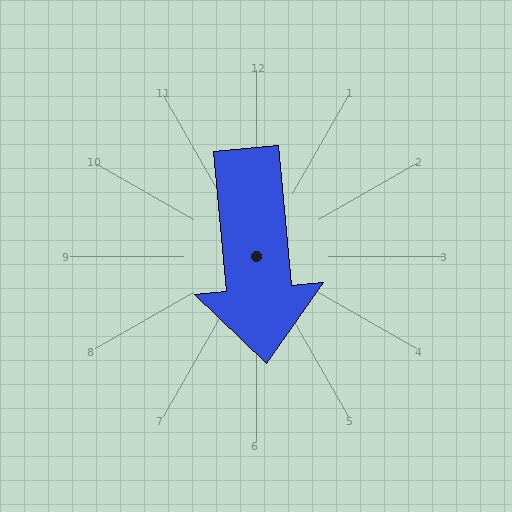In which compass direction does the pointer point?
South.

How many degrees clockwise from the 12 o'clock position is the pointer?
Approximately 175 degrees.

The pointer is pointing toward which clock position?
Roughly 6 o'clock.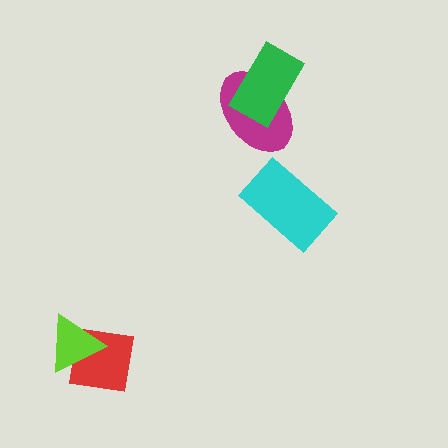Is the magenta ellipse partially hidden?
Yes, it is partially covered by another shape.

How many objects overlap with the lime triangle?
1 object overlaps with the lime triangle.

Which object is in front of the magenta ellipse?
The green rectangle is in front of the magenta ellipse.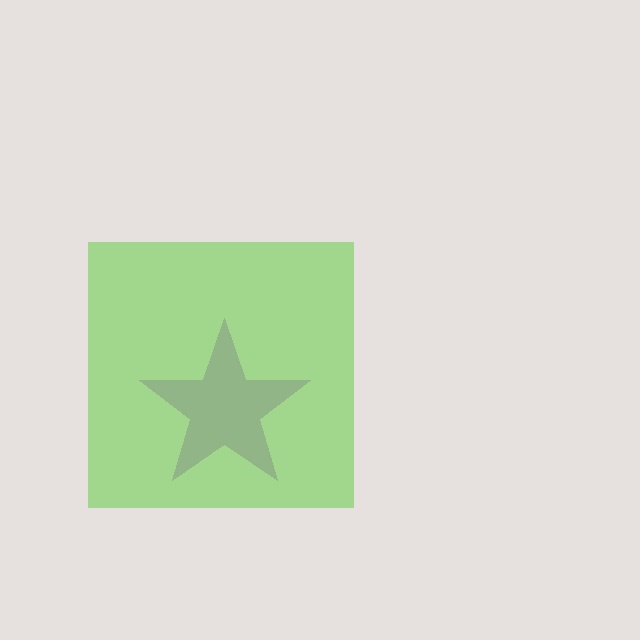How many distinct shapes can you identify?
There are 2 distinct shapes: a purple star, a lime square.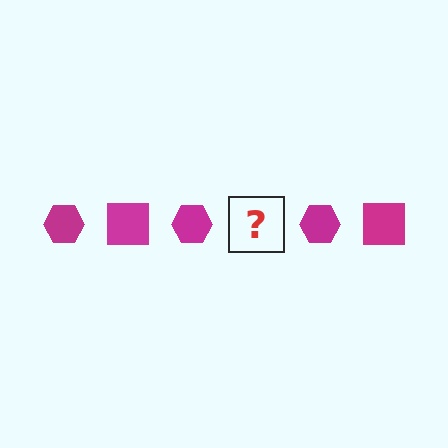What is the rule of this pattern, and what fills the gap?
The rule is that the pattern cycles through hexagon, square shapes in magenta. The gap should be filled with a magenta square.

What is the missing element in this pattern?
The missing element is a magenta square.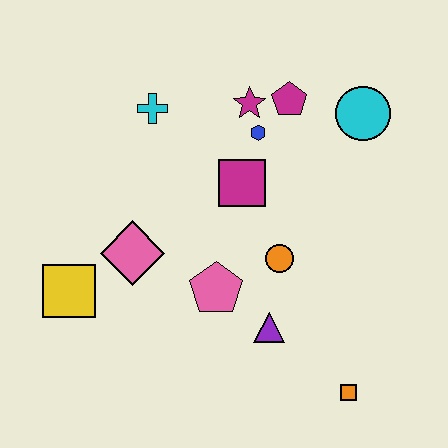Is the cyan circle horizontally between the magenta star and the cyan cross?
No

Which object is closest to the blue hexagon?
The magenta star is closest to the blue hexagon.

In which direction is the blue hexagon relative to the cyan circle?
The blue hexagon is to the left of the cyan circle.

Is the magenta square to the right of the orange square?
No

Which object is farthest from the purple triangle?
The cyan cross is farthest from the purple triangle.